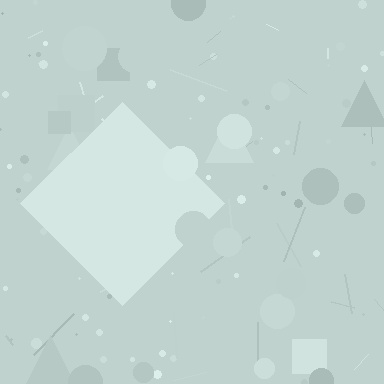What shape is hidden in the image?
A diamond is hidden in the image.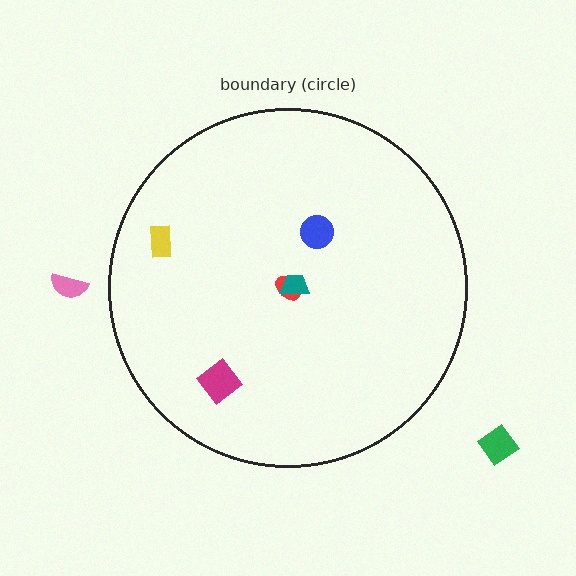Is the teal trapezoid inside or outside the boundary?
Inside.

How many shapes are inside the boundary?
5 inside, 2 outside.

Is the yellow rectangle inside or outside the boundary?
Inside.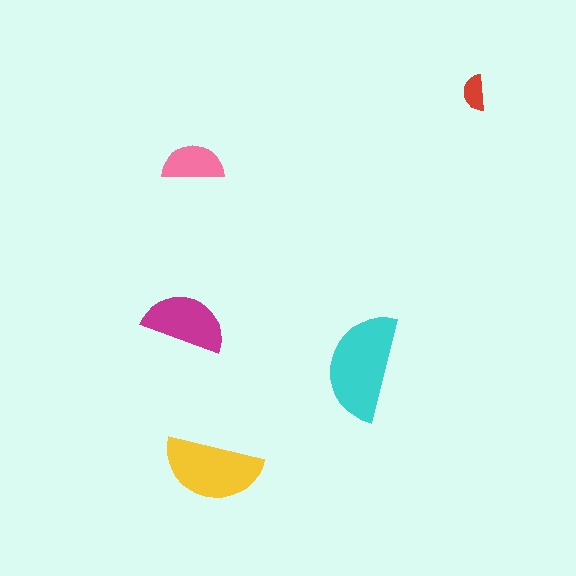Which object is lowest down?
The yellow semicircle is bottommost.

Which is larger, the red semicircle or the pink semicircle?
The pink one.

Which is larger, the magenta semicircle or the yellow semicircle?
The yellow one.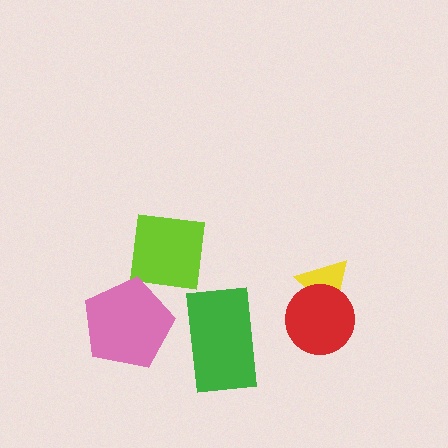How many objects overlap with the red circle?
1 object overlaps with the red circle.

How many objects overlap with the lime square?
0 objects overlap with the lime square.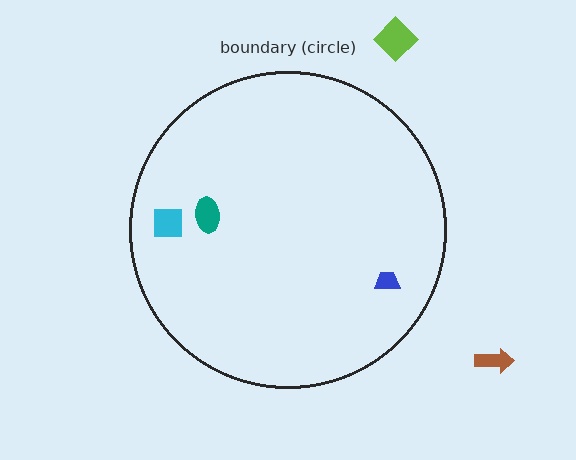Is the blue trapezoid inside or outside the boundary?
Inside.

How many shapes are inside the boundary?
3 inside, 2 outside.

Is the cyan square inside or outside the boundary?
Inside.